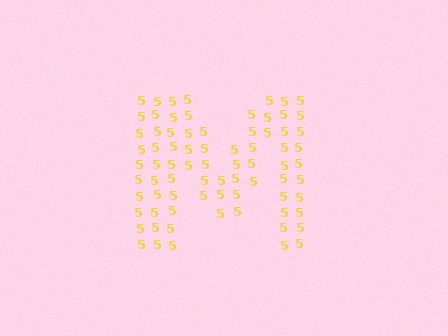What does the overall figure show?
The overall figure shows the letter M.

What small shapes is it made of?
It is made of small digit 5's.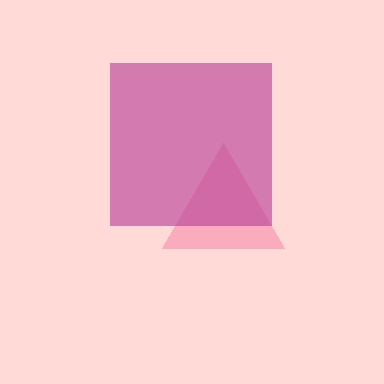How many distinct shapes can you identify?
There are 2 distinct shapes: a pink triangle, a magenta square.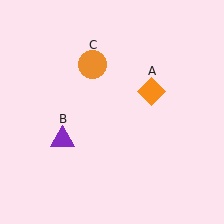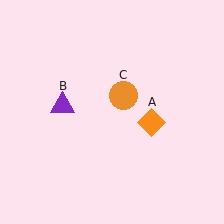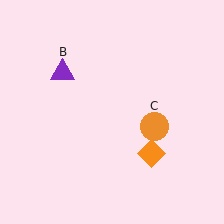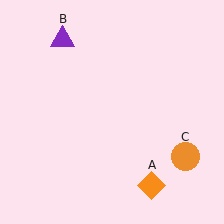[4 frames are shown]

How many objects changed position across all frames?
3 objects changed position: orange diamond (object A), purple triangle (object B), orange circle (object C).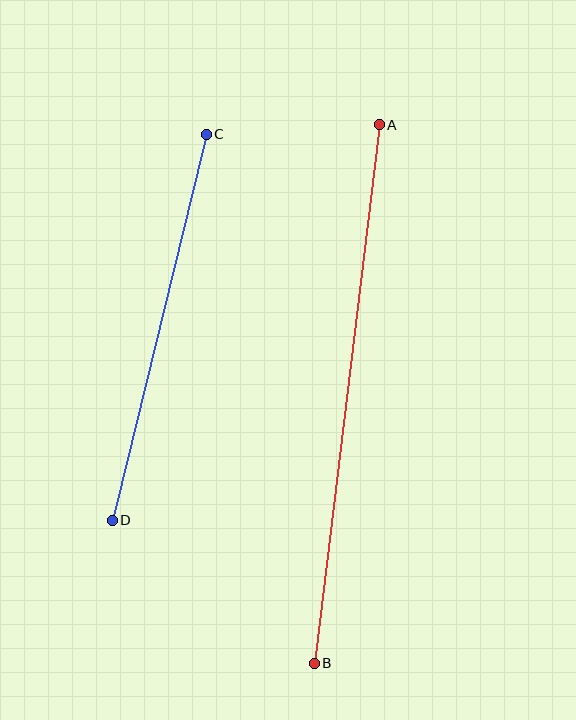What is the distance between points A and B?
The distance is approximately 543 pixels.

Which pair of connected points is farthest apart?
Points A and B are farthest apart.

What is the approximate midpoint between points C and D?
The midpoint is at approximately (159, 327) pixels.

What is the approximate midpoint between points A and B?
The midpoint is at approximately (347, 394) pixels.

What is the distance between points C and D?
The distance is approximately 397 pixels.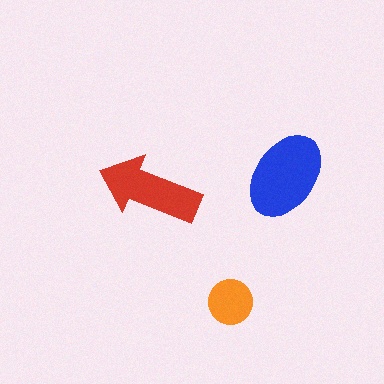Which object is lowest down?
The orange circle is bottommost.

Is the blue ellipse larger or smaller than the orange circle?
Larger.